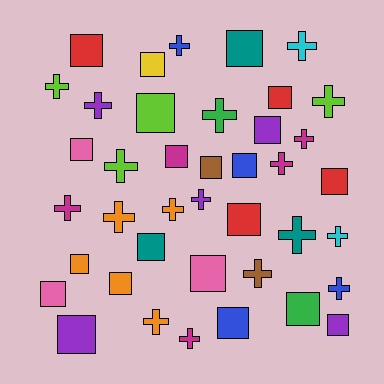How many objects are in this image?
There are 40 objects.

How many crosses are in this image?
There are 19 crosses.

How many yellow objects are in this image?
There is 1 yellow object.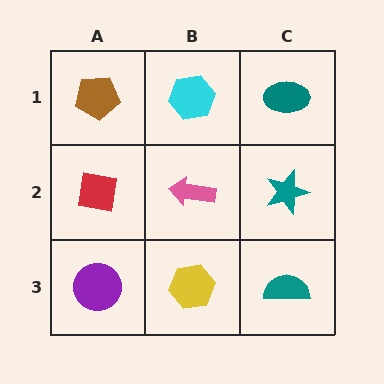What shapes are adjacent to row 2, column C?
A teal ellipse (row 1, column C), a teal semicircle (row 3, column C), a pink arrow (row 2, column B).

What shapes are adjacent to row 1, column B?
A pink arrow (row 2, column B), a brown pentagon (row 1, column A), a teal ellipse (row 1, column C).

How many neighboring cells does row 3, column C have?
2.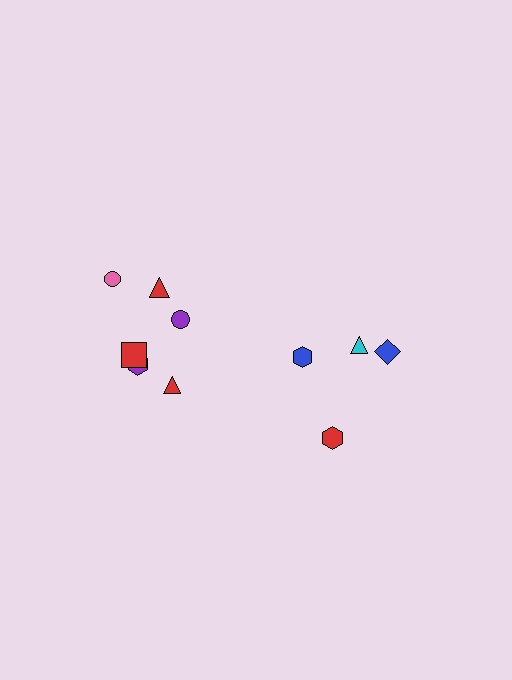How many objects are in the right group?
There are 4 objects.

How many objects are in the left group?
There are 6 objects.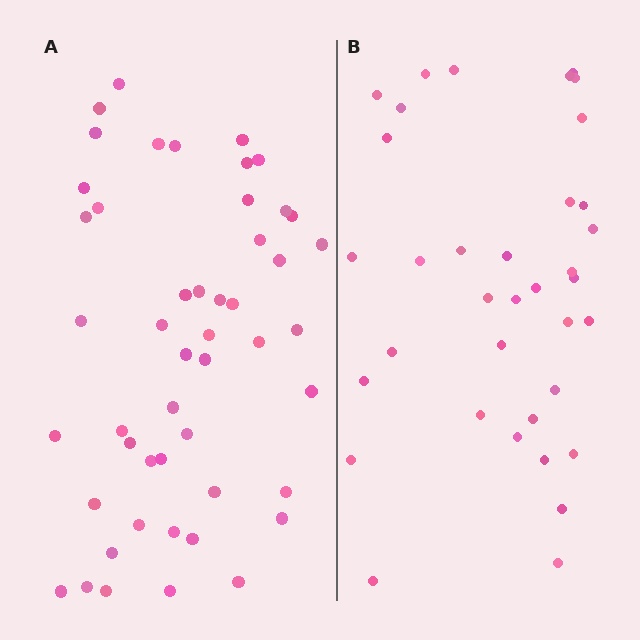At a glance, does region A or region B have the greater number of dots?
Region A (the left region) has more dots.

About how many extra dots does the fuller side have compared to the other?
Region A has approximately 15 more dots than region B.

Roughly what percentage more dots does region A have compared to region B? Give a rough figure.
About 35% more.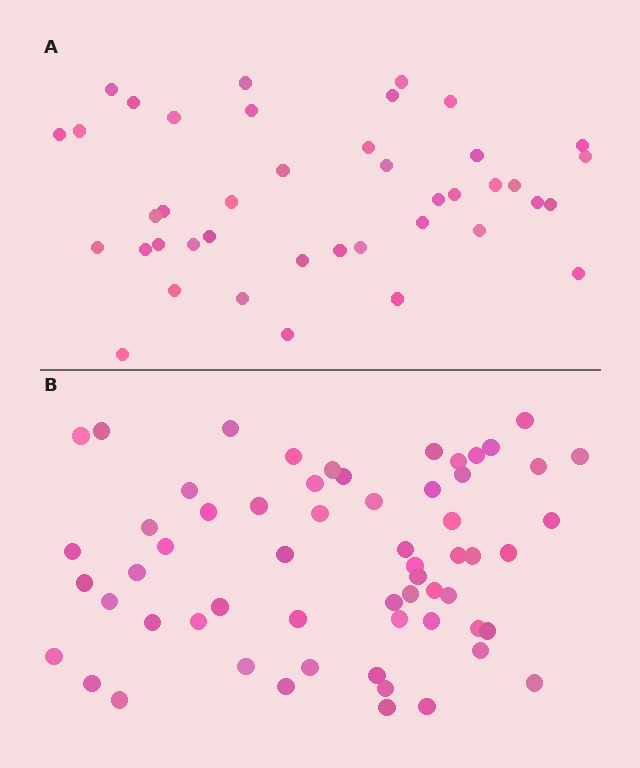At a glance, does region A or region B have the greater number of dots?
Region B (the bottom region) has more dots.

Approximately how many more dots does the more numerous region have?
Region B has approximately 20 more dots than region A.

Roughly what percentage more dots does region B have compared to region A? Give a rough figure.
About 45% more.